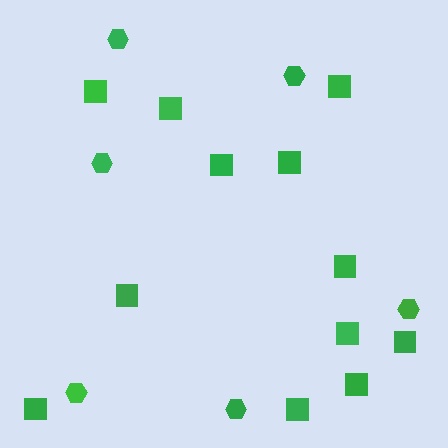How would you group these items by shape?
There are 2 groups: one group of squares (12) and one group of hexagons (6).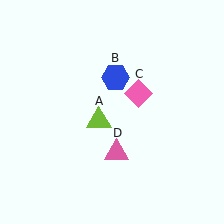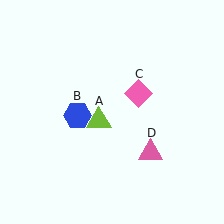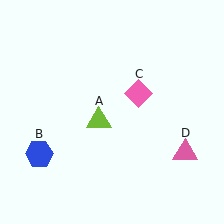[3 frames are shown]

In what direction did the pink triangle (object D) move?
The pink triangle (object D) moved right.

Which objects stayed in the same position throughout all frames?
Lime triangle (object A) and pink diamond (object C) remained stationary.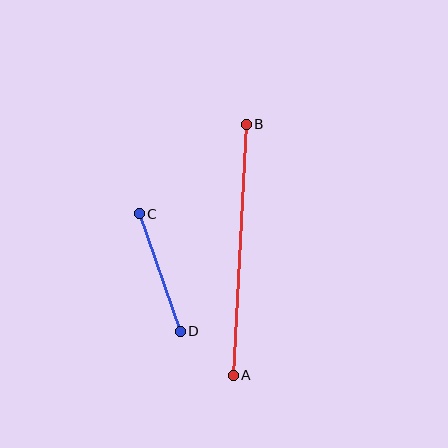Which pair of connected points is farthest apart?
Points A and B are farthest apart.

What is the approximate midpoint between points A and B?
The midpoint is at approximately (240, 250) pixels.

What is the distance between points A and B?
The distance is approximately 251 pixels.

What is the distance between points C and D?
The distance is approximately 125 pixels.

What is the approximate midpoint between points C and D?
The midpoint is at approximately (160, 272) pixels.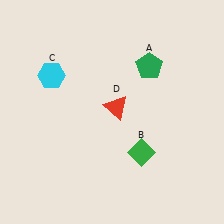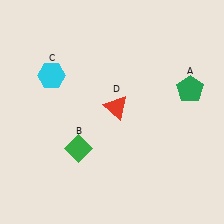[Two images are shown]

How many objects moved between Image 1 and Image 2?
2 objects moved between the two images.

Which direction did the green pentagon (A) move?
The green pentagon (A) moved right.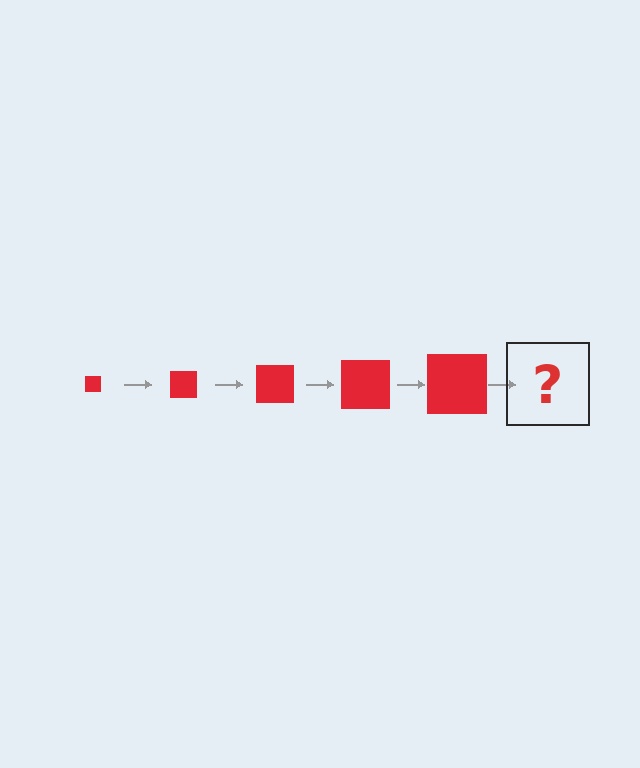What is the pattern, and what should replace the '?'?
The pattern is that the square gets progressively larger each step. The '?' should be a red square, larger than the previous one.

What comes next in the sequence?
The next element should be a red square, larger than the previous one.